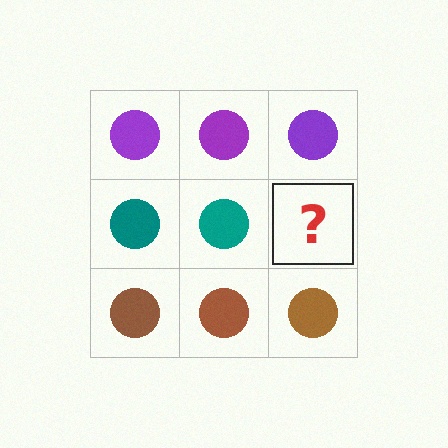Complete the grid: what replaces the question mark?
The question mark should be replaced with a teal circle.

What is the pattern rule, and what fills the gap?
The rule is that each row has a consistent color. The gap should be filled with a teal circle.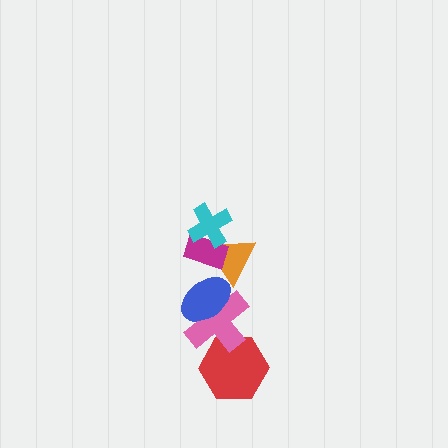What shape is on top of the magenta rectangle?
The cyan cross is on top of the magenta rectangle.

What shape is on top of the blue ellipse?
The orange triangle is on top of the blue ellipse.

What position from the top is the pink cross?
The pink cross is 5th from the top.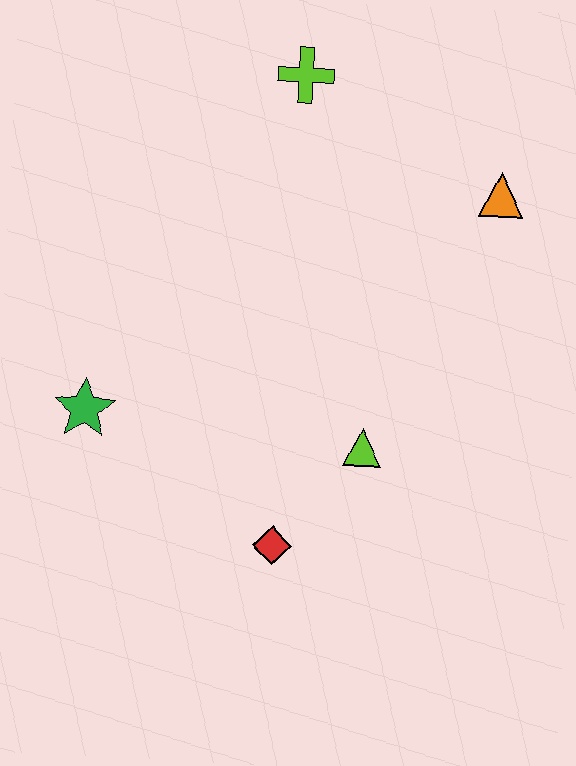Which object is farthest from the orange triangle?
The green star is farthest from the orange triangle.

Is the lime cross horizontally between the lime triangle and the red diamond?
Yes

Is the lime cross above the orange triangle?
Yes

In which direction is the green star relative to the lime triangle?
The green star is to the left of the lime triangle.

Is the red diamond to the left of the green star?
No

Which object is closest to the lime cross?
The orange triangle is closest to the lime cross.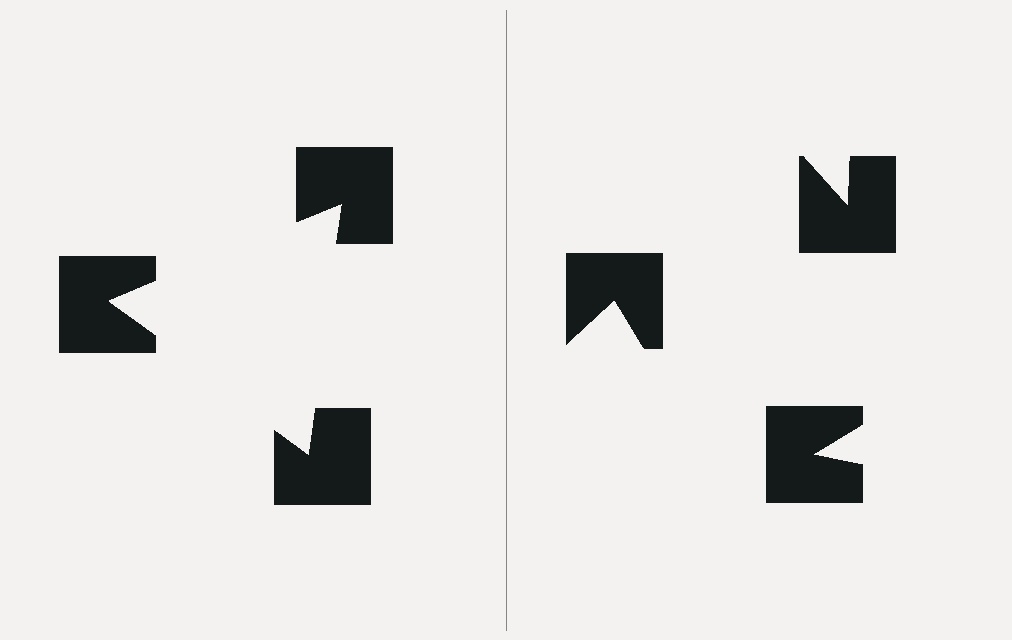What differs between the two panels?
The notched squares are positioned identically on both sides; only the wedge orientations differ. On the left they align to a triangle; on the right they are misaligned.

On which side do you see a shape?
An illusory triangle appears on the left side. On the right side the wedge cuts are rotated, so no coherent shape forms.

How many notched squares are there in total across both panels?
6 — 3 on each side.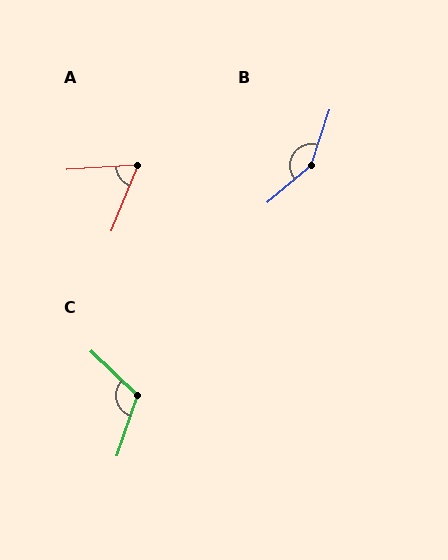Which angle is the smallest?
A, at approximately 65 degrees.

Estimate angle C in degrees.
Approximately 116 degrees.